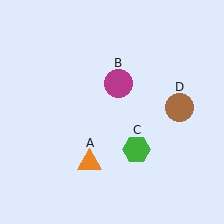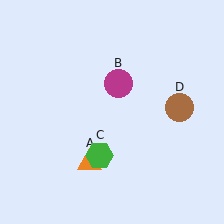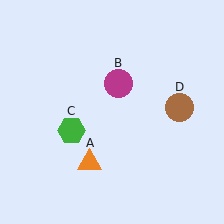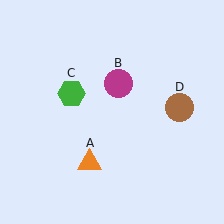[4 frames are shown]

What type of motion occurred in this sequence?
The green hexagon (object C) rotated clockwise around the center of the scene.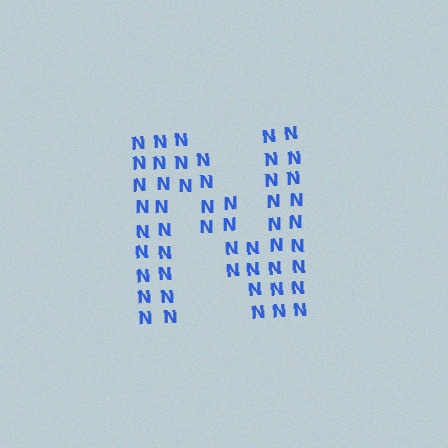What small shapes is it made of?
It is made of small letter N's.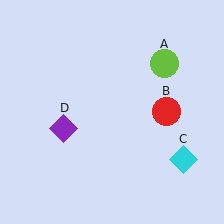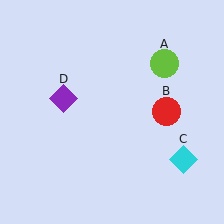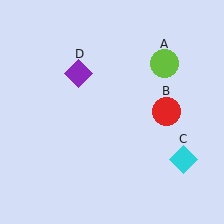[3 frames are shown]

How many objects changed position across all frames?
1 object changed position: purple diamond (object D).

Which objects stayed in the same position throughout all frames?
Lime circle (object A) and red circle (object B) and cyan diamond (object C) remained stationary.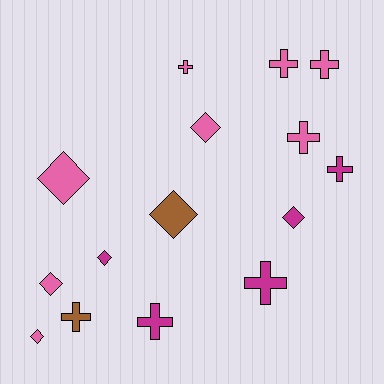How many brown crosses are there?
There is 1 brown cross.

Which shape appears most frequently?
Cross, with 8 objects.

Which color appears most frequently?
Pink, with 8 objects.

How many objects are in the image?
There are 15 objects.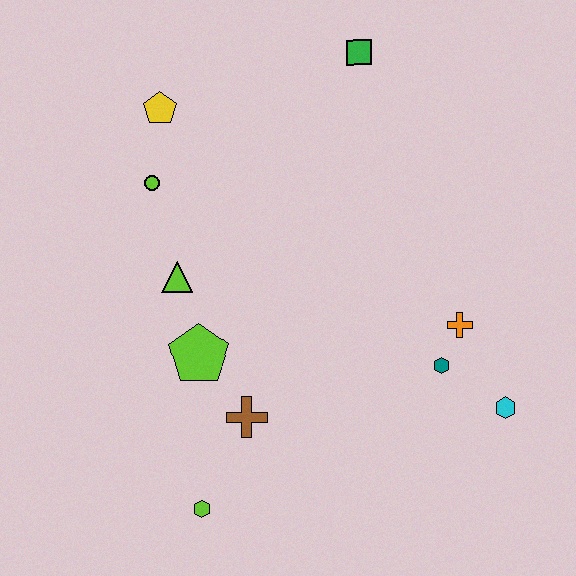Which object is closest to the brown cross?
The lime pentagon is closest to the brown cross.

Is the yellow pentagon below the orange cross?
No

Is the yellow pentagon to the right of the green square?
No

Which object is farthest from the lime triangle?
The cyan hexagon is farthest from the lime triangle.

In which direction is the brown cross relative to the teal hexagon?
The brown cross is to the left of the teal hexagon.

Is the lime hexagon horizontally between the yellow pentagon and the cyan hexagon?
Yes